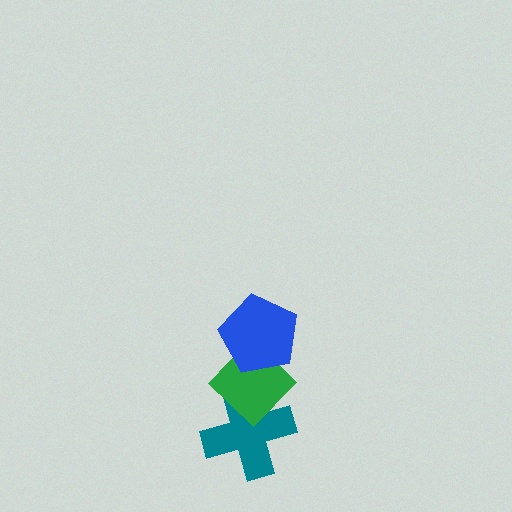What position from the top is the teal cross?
The teal cross is 3rd from the top.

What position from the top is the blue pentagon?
The blue pentagon is 1st from the top.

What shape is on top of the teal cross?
The green diamond is on top of the teal cross.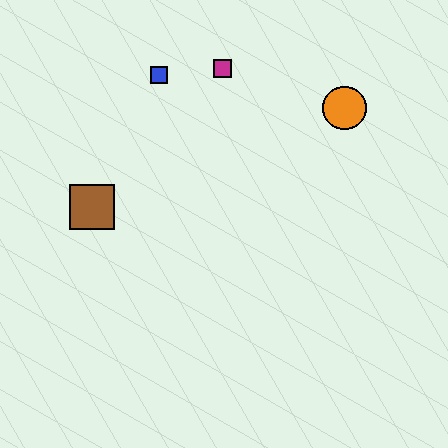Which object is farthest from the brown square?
The orange circle is farthest from the brown square.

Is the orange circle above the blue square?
No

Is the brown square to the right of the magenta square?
No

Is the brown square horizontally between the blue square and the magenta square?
No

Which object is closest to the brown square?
The blue square is closest to the brown square.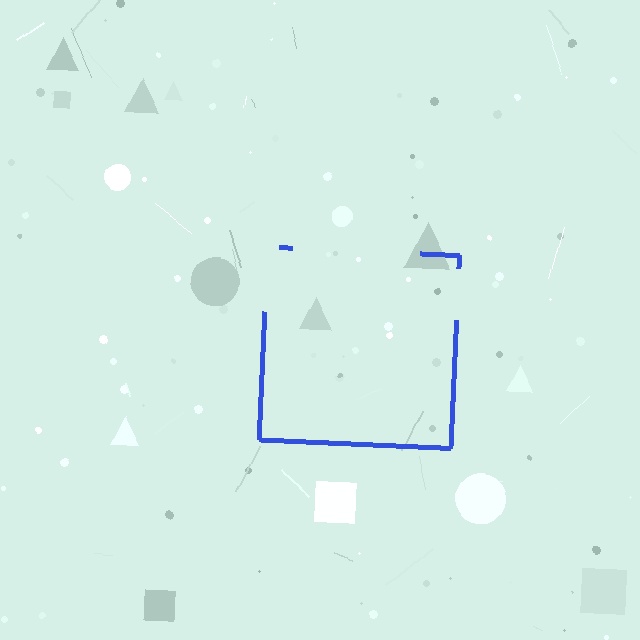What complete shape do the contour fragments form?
The contour fragments form a square.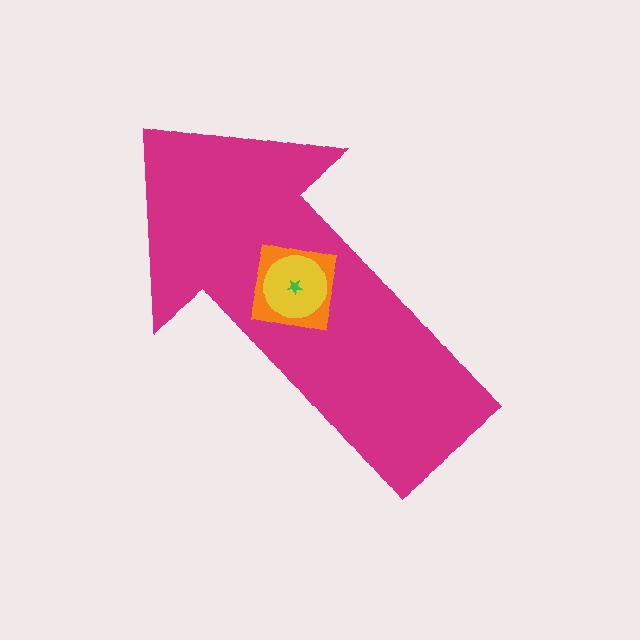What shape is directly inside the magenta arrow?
The orange square.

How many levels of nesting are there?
4.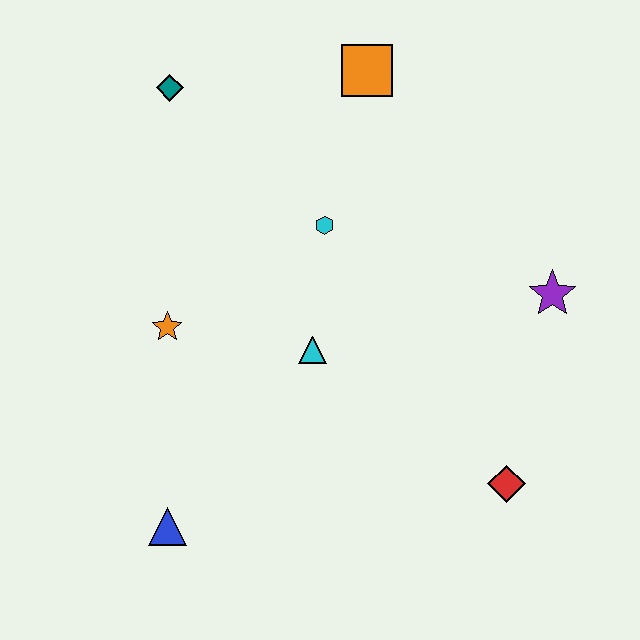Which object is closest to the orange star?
The cyan triangle is closest to the orange star.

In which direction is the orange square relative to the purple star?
The orange square is above the purple star.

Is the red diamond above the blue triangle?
Yes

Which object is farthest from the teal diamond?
The red diamond is farthest from the teal diamond.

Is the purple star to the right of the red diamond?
Yes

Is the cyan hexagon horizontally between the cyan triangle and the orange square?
Yes